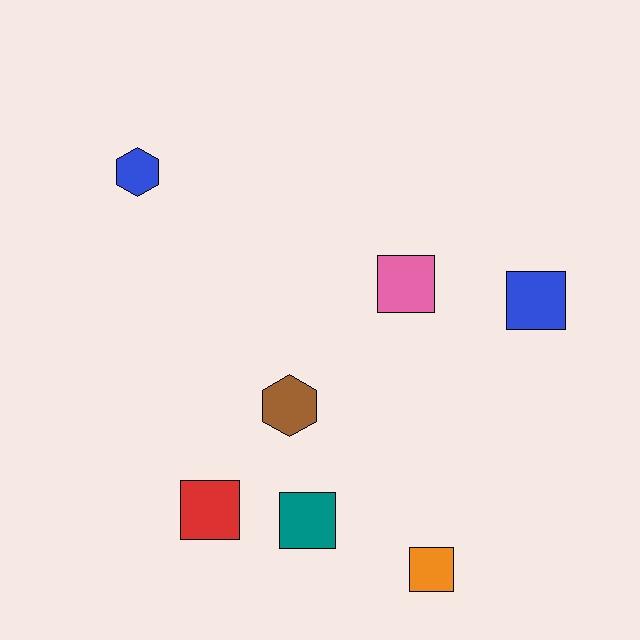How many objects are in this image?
There are 7 objects.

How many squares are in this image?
There are 5 squares.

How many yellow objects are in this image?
There are no yellow objects.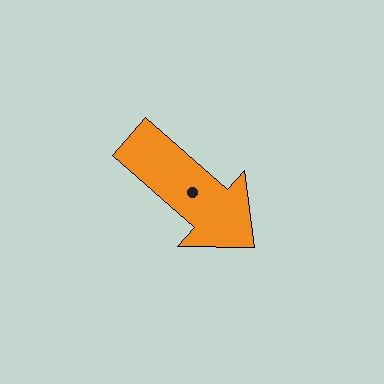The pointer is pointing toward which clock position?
Roughly 4 o'clock.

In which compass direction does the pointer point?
Southeast.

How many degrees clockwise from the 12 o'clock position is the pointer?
Approximately 131 degrees.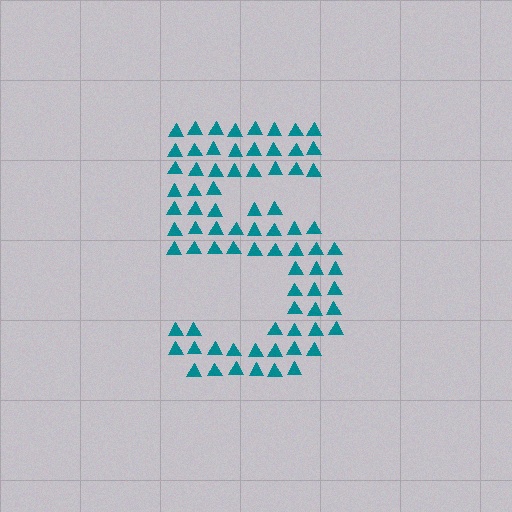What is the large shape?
The large shape is the digit 5.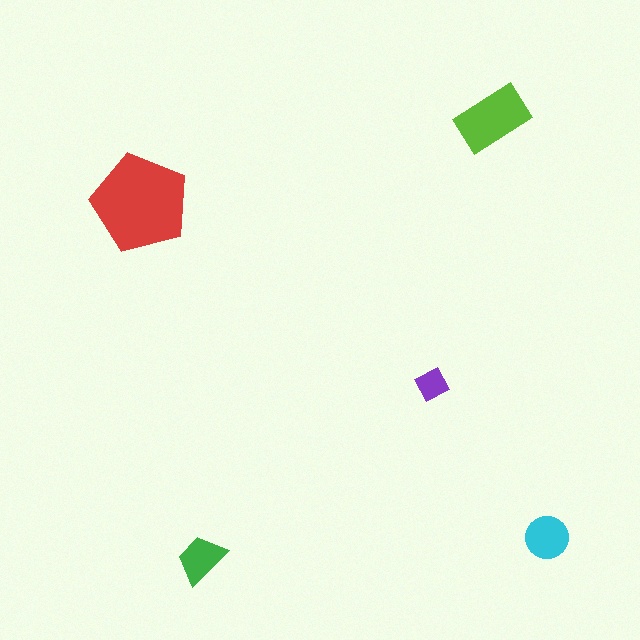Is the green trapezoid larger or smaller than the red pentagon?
Smaller.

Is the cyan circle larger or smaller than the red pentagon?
Smaller.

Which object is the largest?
The red pentagon.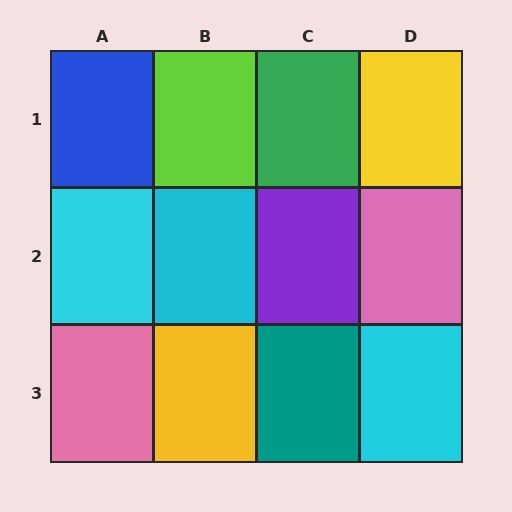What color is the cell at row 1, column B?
Lime.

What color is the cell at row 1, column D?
Yellow.